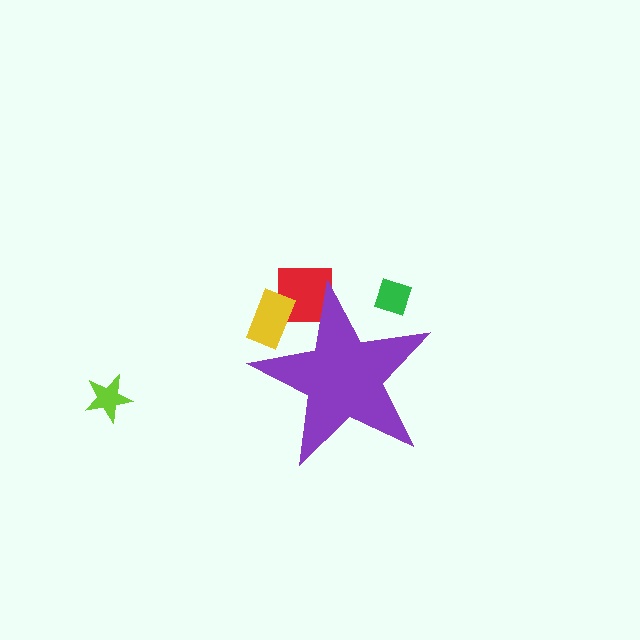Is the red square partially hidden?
Yes, the red square is partially hidden behind the purple star.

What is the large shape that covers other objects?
A purple star.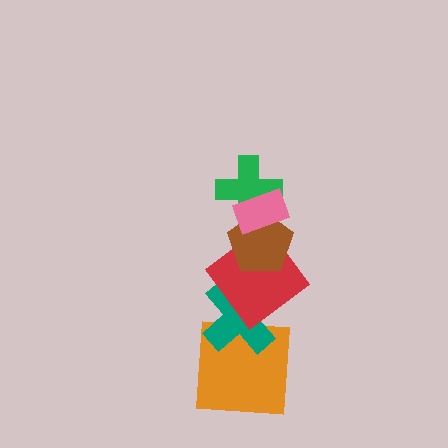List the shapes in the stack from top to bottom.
From top to bottom: the pink rectangle, the green cross, the brown pentagon, the red diamond, the teal cross, the orange square.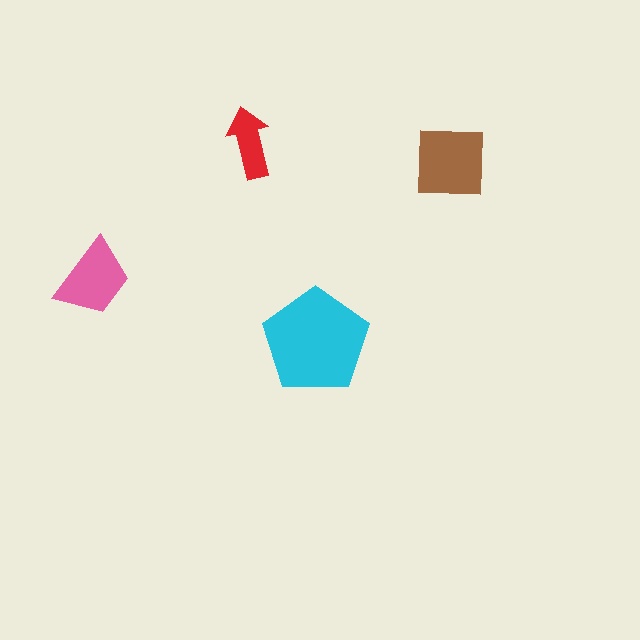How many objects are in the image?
There are 4 objects in the image.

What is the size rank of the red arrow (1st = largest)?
4th.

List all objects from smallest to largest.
The red arrow, the pink trapezoid, the brown square, the cyan pentagon.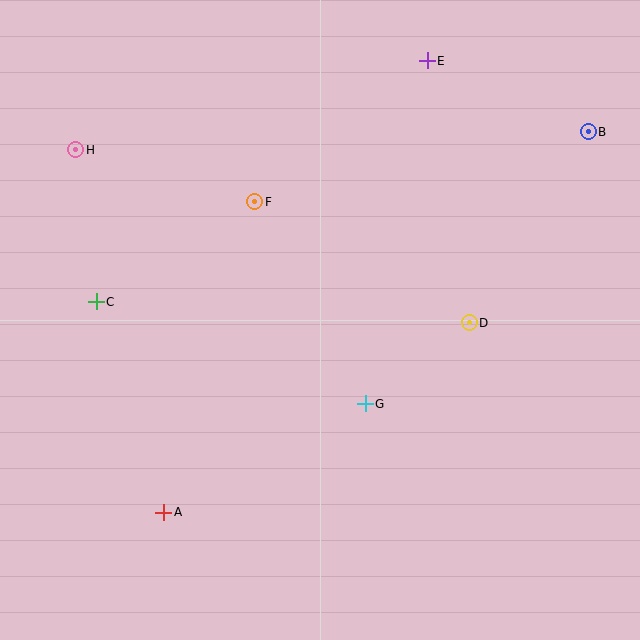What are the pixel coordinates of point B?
Point B is at (588, 132).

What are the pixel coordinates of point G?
Point G is at (365, 404).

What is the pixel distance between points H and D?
The distance between H and D is 430 pixels.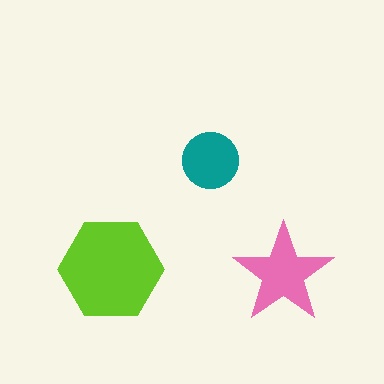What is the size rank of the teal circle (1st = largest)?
3rd.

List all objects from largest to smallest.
The lime hexagon, the pink star, the teal circle.